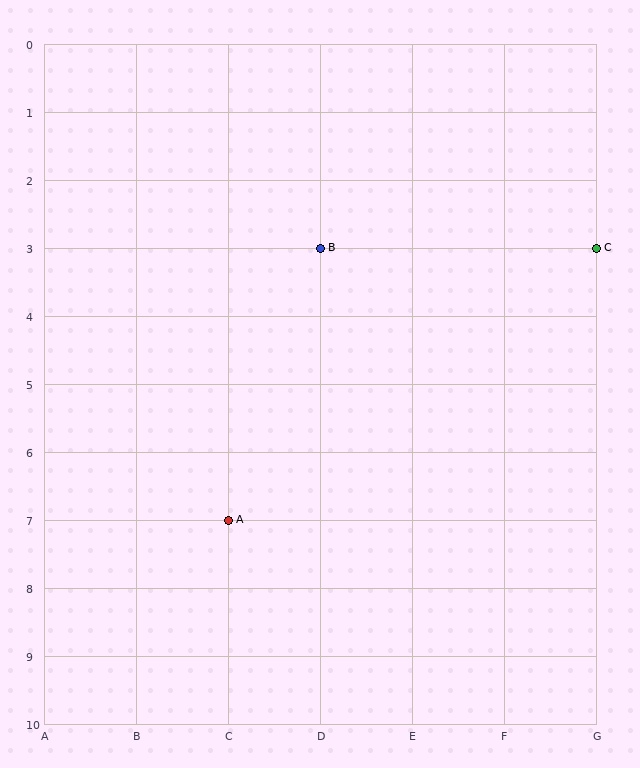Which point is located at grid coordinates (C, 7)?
Point A is at (C, 7).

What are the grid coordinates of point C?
Point C is at grid coordinates (G, 3).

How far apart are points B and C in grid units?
Points B and C are 3 columns apart.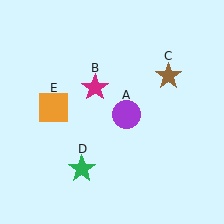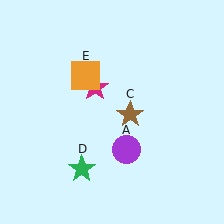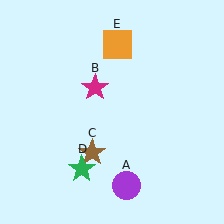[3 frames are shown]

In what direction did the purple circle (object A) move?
The purple circle (object A) moved down.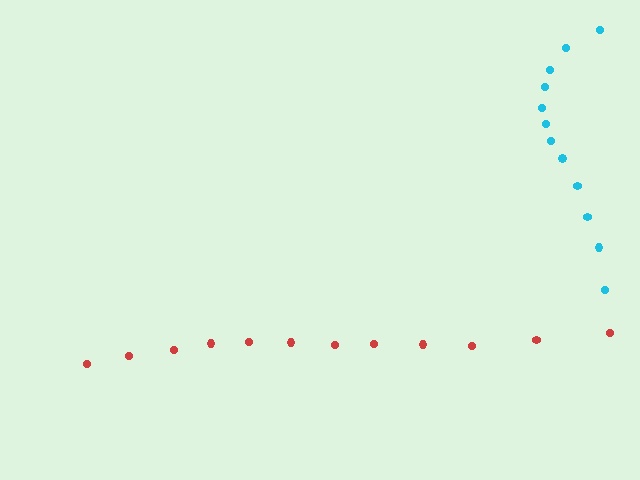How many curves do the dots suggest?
There are 2 distinct paths.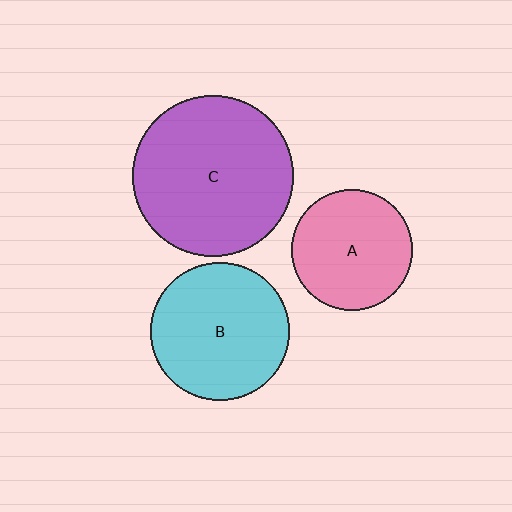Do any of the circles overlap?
No, none of the circles overlap.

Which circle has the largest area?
Circle C (purple).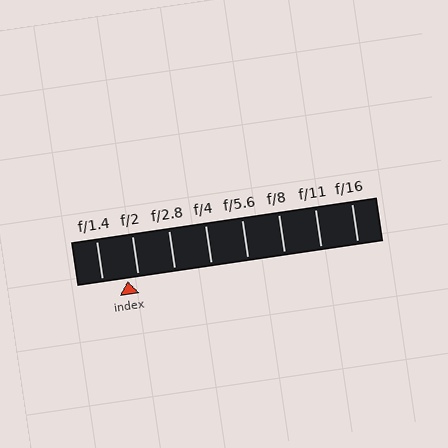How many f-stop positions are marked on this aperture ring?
There are 8 f-stop positions marked.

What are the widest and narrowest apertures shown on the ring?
The widest aperture shown is f/1.4 and the narrowest is f/16.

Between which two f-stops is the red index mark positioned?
The index mark is between f/1.4 and f/2.